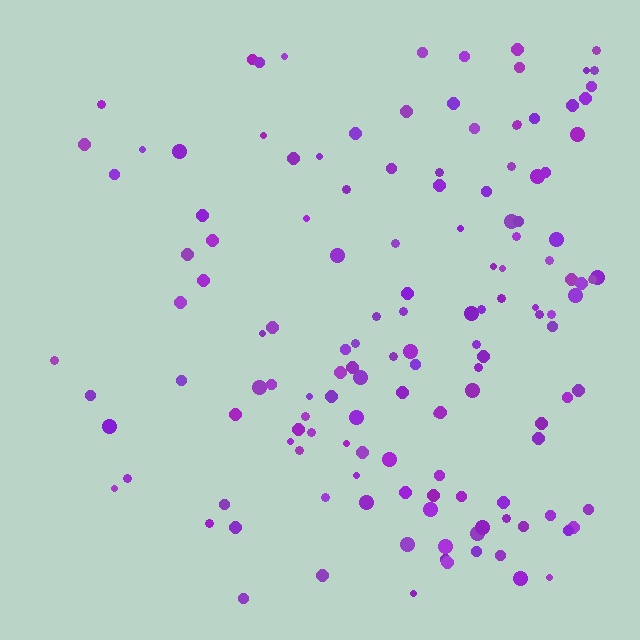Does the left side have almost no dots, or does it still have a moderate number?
Still a moderate number, just noticeably fewer than the right.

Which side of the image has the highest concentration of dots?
The right.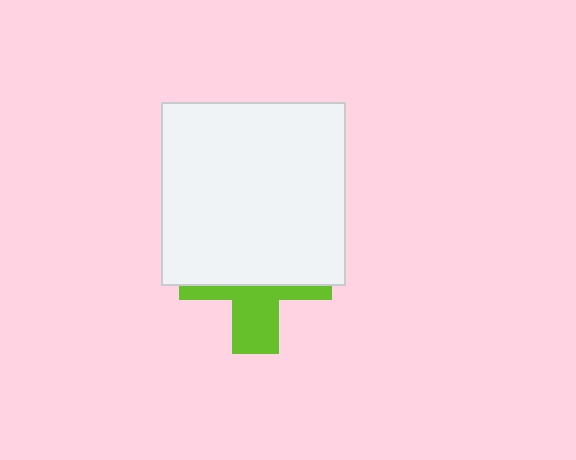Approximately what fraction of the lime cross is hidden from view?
Roughly 61% of the lime cross is hidden behind the white square.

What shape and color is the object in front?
The object in front is a white square.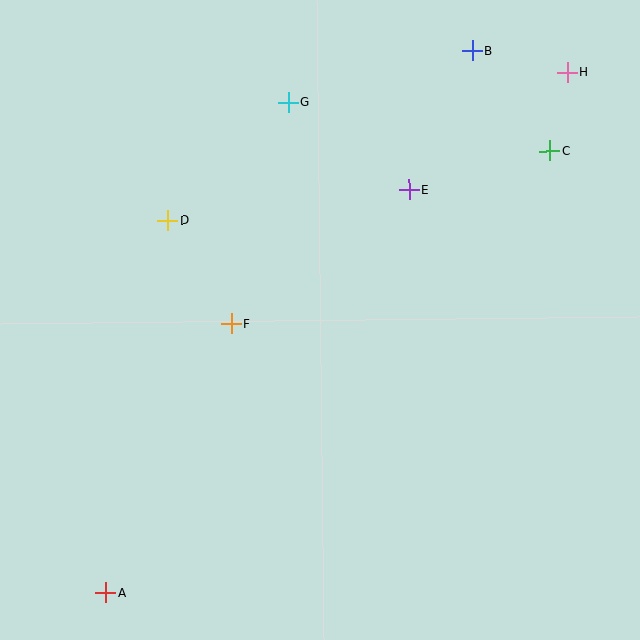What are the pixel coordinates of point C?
Point C is at (550, 151).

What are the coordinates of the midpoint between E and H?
The midpoint between E and H is at (488, 131).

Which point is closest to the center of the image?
Point F at (231, 324) is closest to the center.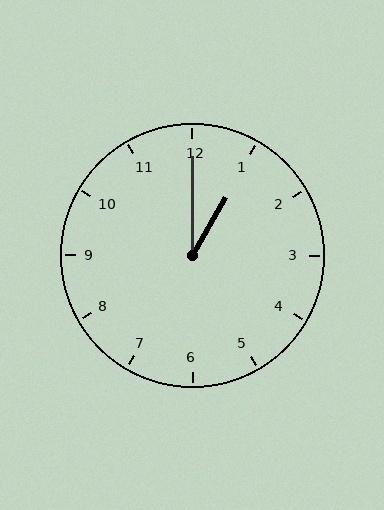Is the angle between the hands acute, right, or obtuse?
It is acute.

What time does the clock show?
1:00.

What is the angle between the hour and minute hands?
Approximately 30 degrees.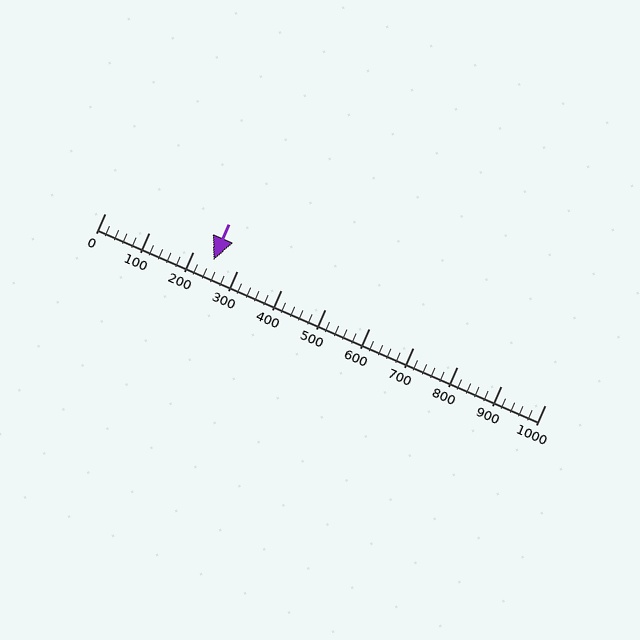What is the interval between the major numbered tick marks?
The major tick marks are spaced 100 units apart.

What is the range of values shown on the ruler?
The ruler shows values from 0 to 1000.